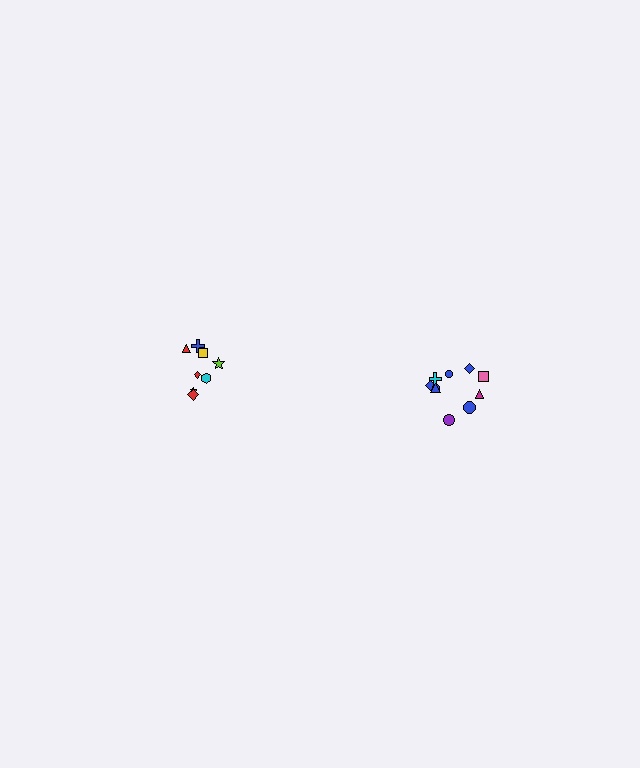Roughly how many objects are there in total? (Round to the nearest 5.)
Roughly 20 objects in total.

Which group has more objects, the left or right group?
The right group.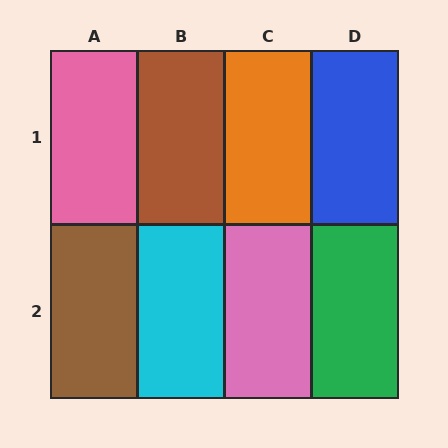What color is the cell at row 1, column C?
Orange.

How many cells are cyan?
1 cell is cyan.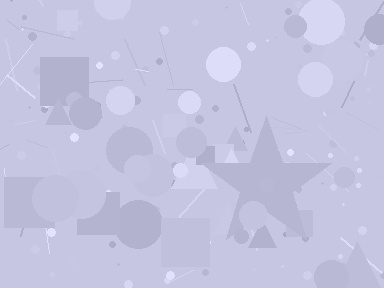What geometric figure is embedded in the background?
A star is embedded in the background.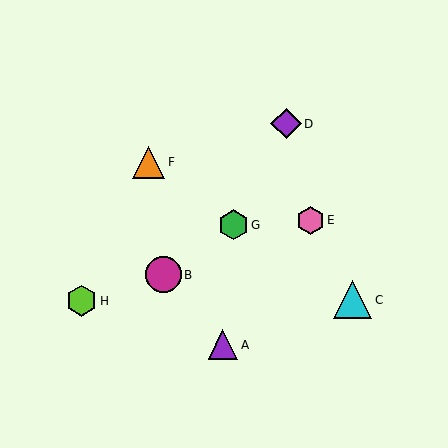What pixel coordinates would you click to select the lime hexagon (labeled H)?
Click at (82, 301) to select the lime hexagon H.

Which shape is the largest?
The cyan triangle (labeled C) is the largest.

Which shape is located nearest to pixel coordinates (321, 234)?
The pink hexagon (labeled E) at (310, 220) is nearest to that location.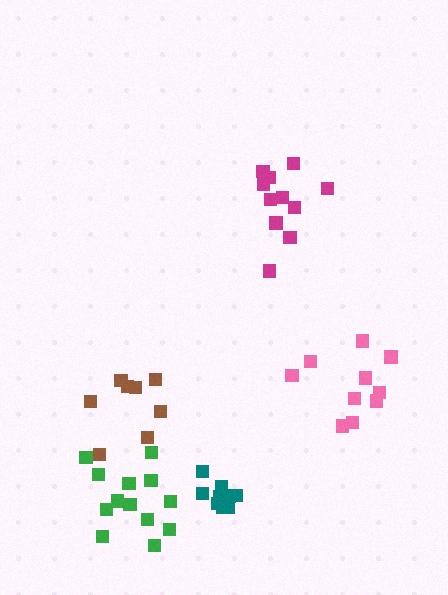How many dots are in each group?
Group 1: 13 dots, Group 2: 10 dots, Group 3: 8 dots, Group 4: 9 dots, Group 5: 11 dots (51 total).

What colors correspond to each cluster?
The clusters are colored: green, pink, brown, teal, magenta.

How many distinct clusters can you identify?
There are 5 distinct clusters.